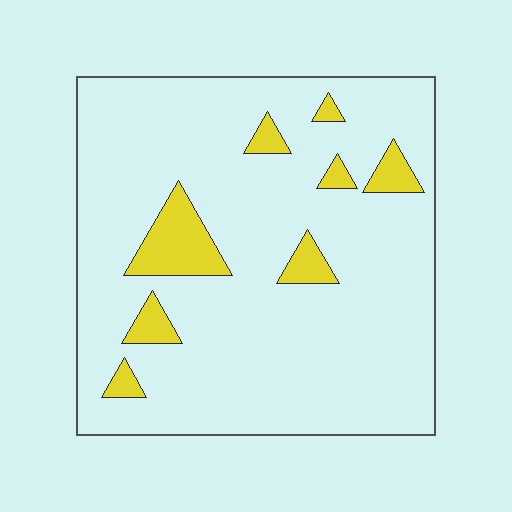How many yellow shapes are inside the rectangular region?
8.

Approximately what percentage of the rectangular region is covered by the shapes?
Approximately 10%.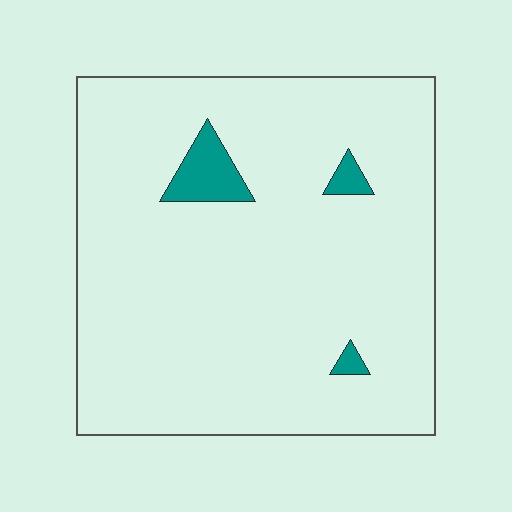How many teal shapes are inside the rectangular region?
3.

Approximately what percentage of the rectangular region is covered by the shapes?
Approximately 5%.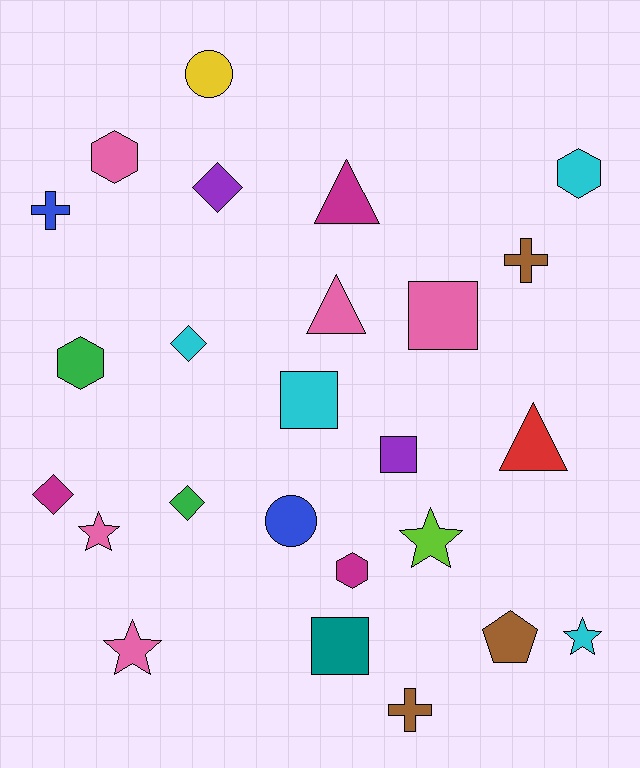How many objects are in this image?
There are 25 objects.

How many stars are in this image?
There are 4 stars.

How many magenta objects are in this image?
There are 3 magenta objects.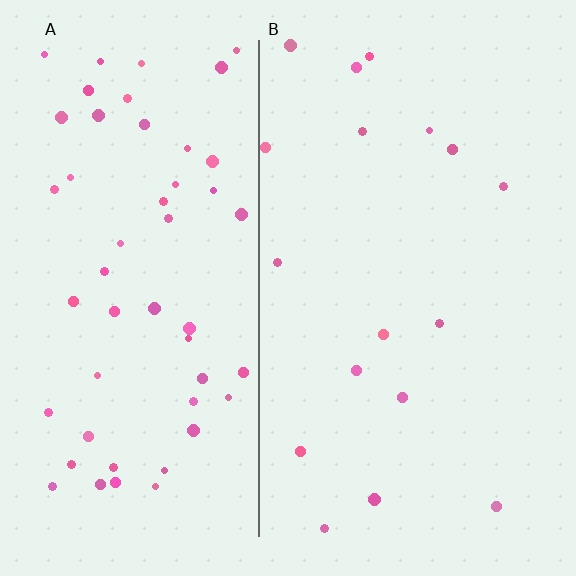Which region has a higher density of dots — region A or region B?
A (the left).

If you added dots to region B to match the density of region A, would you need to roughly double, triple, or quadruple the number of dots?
Approximately triple.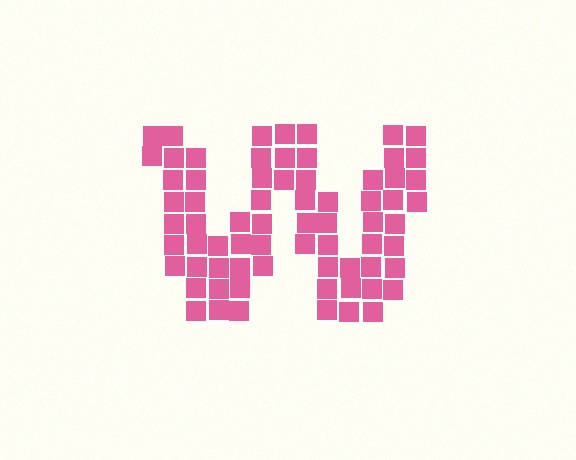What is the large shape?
The large shape is the letter W.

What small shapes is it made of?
It is made of small squares.